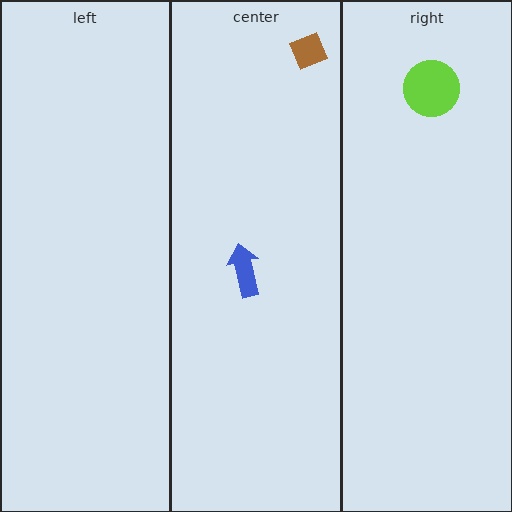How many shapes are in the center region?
2.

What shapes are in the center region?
The brown diamond, the blue arrow.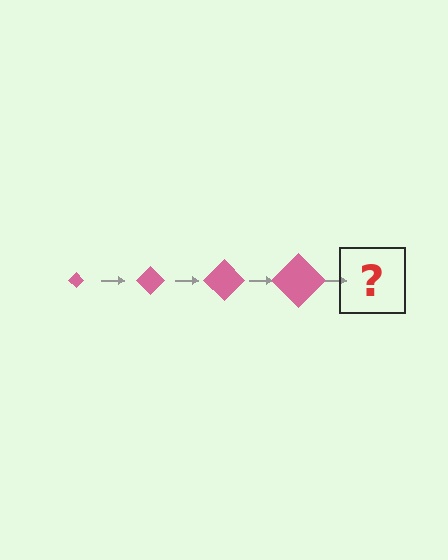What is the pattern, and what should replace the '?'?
The pattern is that the diamond gets progressively larger each step. The '?' should be a pink diamond, larger than the previous one.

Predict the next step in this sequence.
The next step is a pink diamond, larger than the previous one.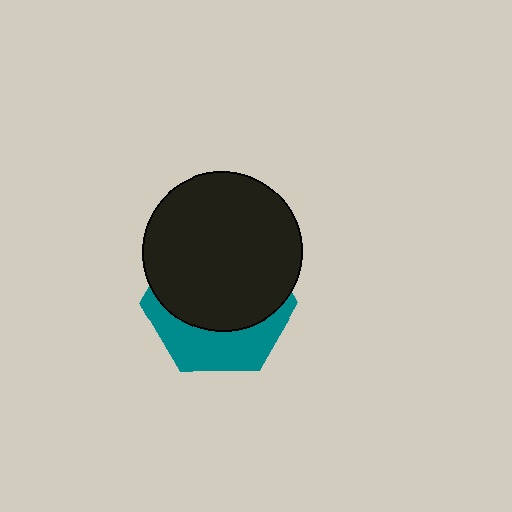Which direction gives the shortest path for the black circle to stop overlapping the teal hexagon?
Moving up gives the shortest separation.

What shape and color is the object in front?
The object in front is a black circle.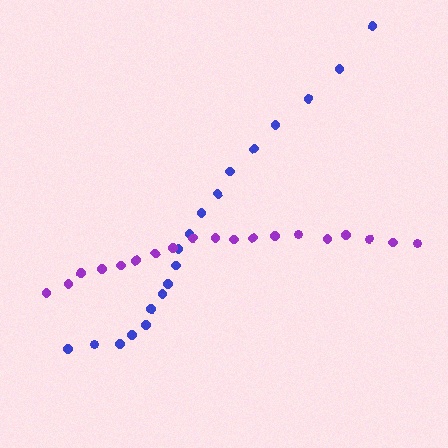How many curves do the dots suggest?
There are 2 distinct paths.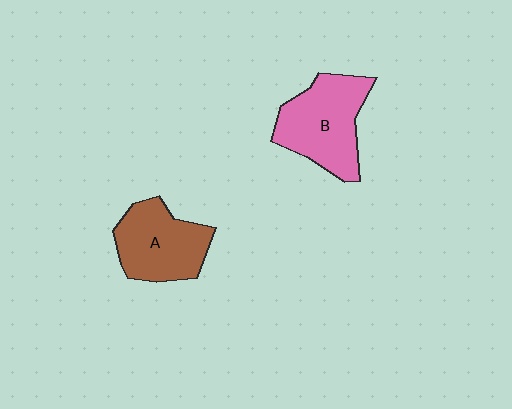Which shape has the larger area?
Shape B (pink).